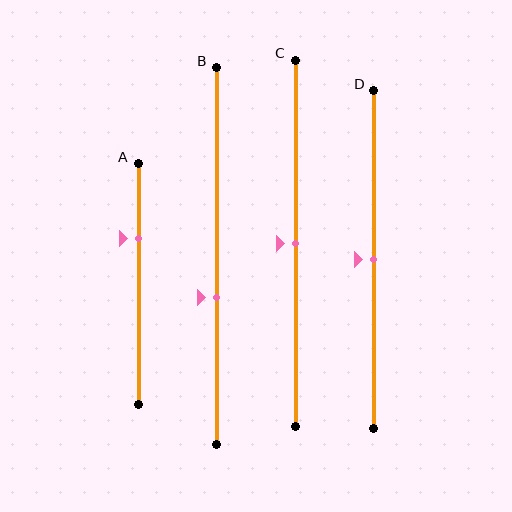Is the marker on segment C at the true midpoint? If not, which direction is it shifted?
Yes, the marker on segment C is at the true midpoint.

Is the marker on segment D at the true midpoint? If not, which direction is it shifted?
Yes, the marker on segment D is at the true midpoint.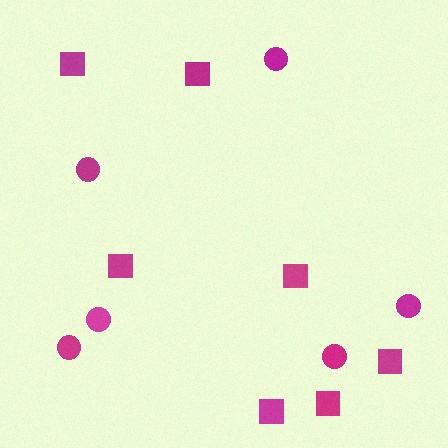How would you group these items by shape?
There are 2 groups: one group of circles (6) and one group of squares (7).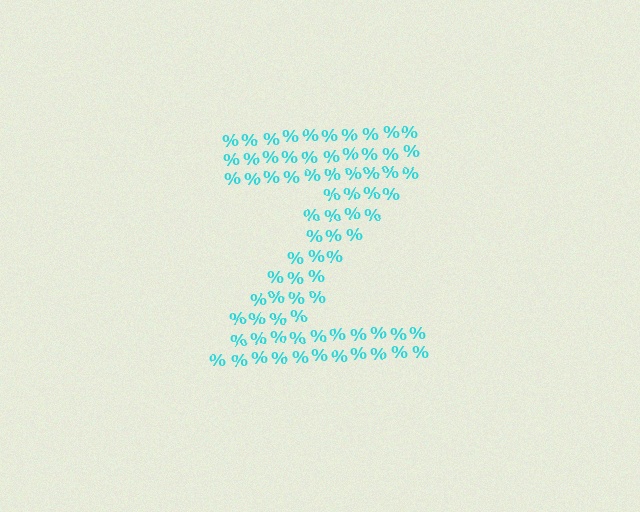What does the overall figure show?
The overall figure shows the letter Z.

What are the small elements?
The small elements are percent signs.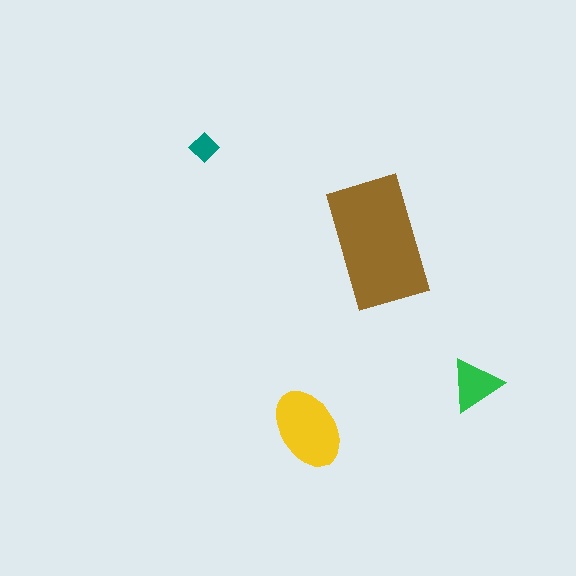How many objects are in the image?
There are 4 objects in the image.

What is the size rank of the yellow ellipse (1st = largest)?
2nd.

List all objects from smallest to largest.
The teal diamond, the green triangle, the yellow ellipse, the brown rectangle.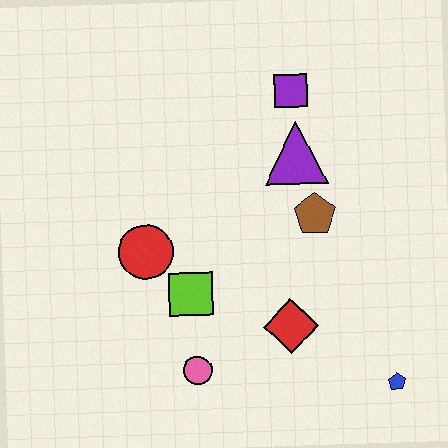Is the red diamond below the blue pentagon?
No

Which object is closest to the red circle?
The lime square is closest to the red circle.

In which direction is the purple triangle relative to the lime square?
The purple triangle is above the lime square.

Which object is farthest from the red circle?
The blue pentagon is farthest from the red circle.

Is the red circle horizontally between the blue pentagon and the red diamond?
No